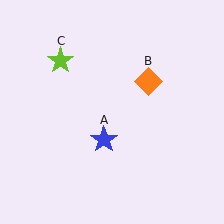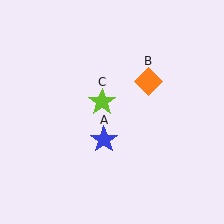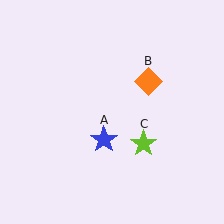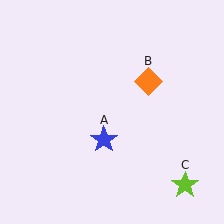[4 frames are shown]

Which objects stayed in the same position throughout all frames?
Blue star (object A) and orange diamond (object B) remained stationary.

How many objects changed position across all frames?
1 object changed position: lime star (object C).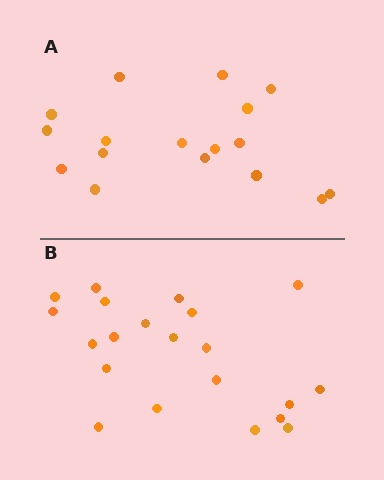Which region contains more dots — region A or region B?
Region B (the bottom region) has more dots.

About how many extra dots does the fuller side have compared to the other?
Region B has about 4 more dots than region A.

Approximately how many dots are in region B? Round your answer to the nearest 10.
About 20 dots. (The exact count is 21, which rounds to 20.)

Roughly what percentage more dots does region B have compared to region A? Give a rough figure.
About 25% more.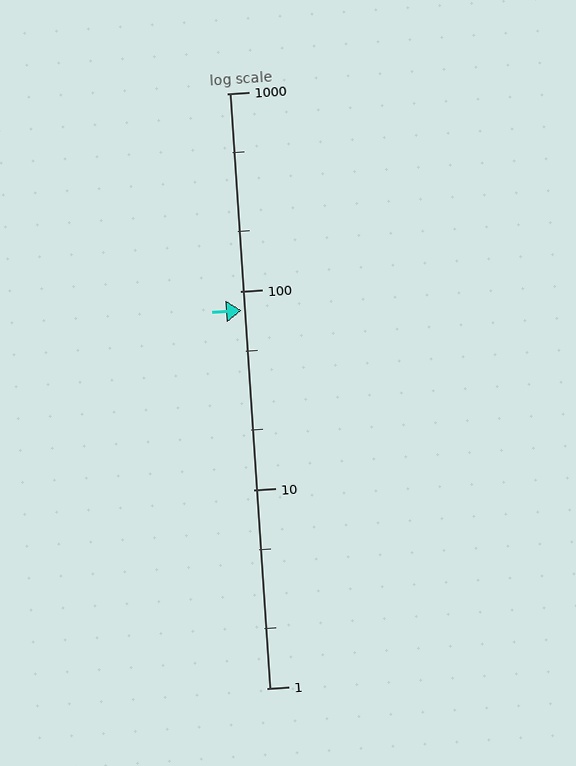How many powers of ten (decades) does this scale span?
The scale spans 3 decades, from 1 to 1000.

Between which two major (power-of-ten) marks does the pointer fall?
The pointer is between 10 and 100.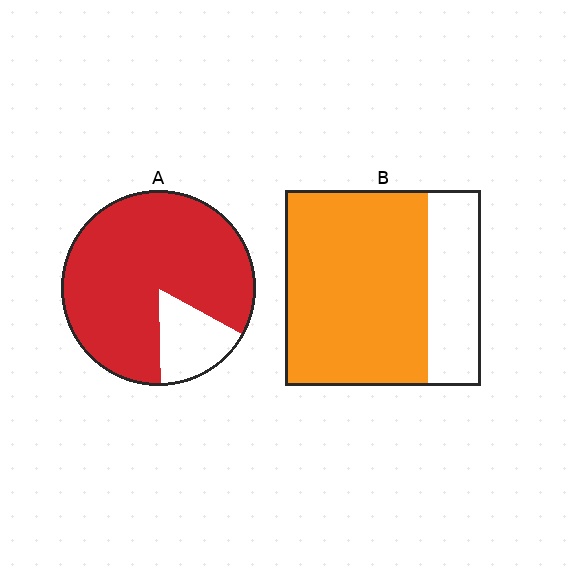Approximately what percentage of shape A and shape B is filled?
A is approximately 85% and B is approximately 75%.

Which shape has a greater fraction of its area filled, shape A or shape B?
Shape A.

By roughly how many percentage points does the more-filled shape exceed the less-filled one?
By roughly 10 percentage points (A over B).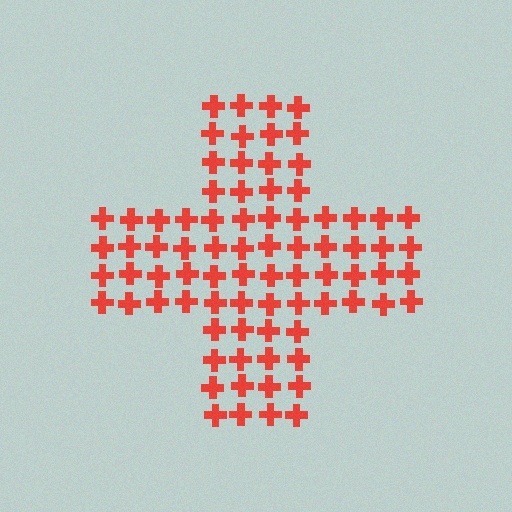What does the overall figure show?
The overall figure shows a cross.